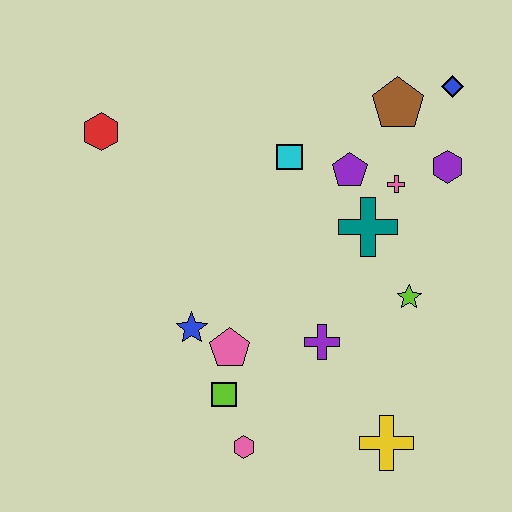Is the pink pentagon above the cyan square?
No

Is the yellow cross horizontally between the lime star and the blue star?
Yes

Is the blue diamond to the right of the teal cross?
Yes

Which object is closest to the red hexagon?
The cyan square is closest to the red hexagon.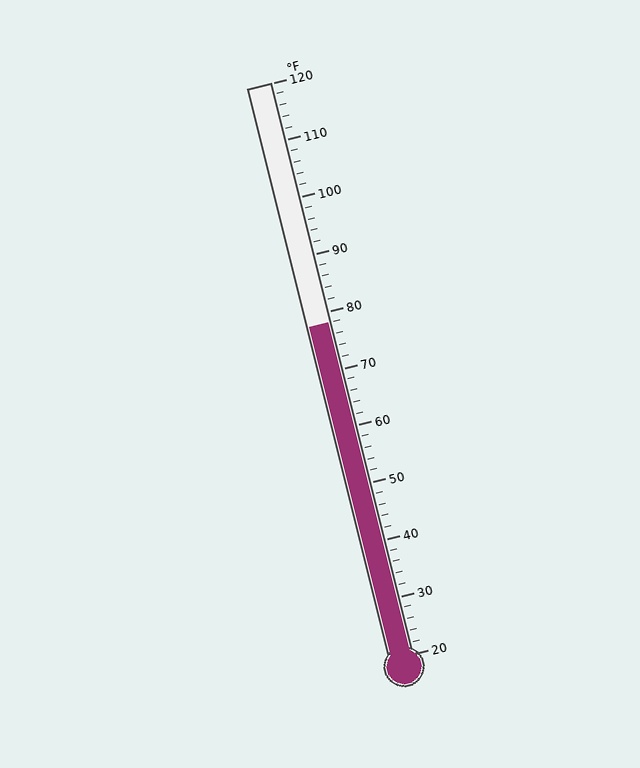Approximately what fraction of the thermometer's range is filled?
The thermometer is filled to approximately 60% of its range.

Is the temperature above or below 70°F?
The temperature is above 70°F.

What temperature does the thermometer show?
The thermometer shows approximately 78°F.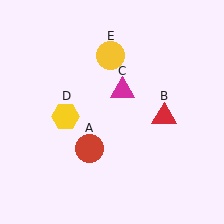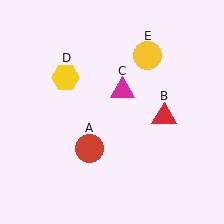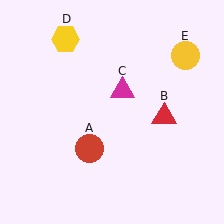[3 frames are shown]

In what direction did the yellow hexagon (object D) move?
The yellow hexagon (object D) moved up.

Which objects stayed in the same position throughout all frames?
Red circle (object A) and red triangle (object B) and magenta triangle (object C) remained stationary.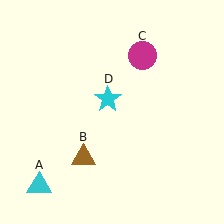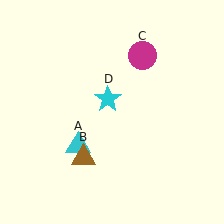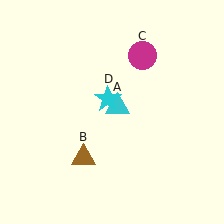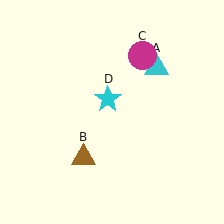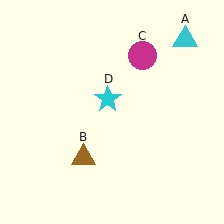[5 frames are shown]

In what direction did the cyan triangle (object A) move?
The cyan triangle (object A) moved up and to the right.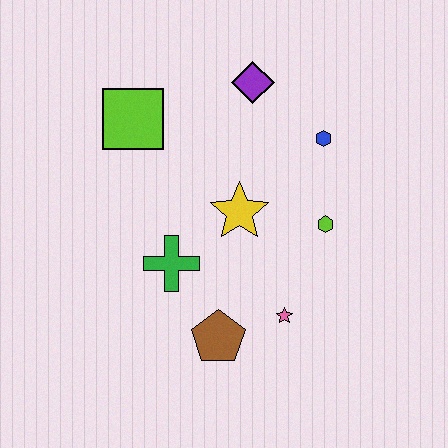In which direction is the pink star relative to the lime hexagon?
The pink star is below the lime hexagon.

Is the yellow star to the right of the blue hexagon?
No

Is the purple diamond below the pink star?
No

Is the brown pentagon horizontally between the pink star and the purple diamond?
No